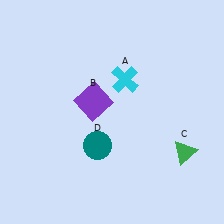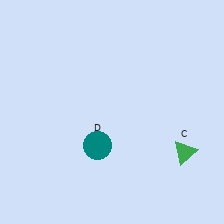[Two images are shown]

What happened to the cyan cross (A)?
The cyan cross (A) was removed in Image 2. It was in the top-right area of Image 1.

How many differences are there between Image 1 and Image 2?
There are 2 differences between the two images.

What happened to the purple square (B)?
The purple square (B) was removed in Image 2. It was in the top-left area of Image 1.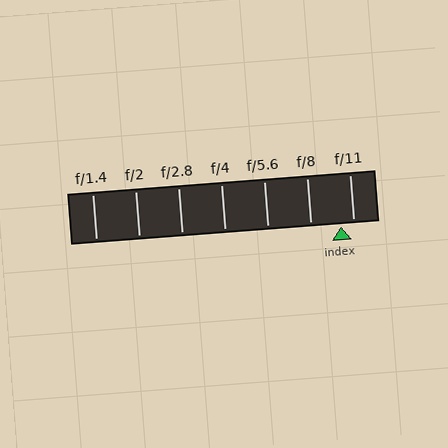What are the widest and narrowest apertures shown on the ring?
The widest aperture shown is f/1.4 and the narrowest is f/11.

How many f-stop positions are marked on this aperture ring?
There are 7 f-stop positions marked.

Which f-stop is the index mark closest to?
The index mark is closest to f/11.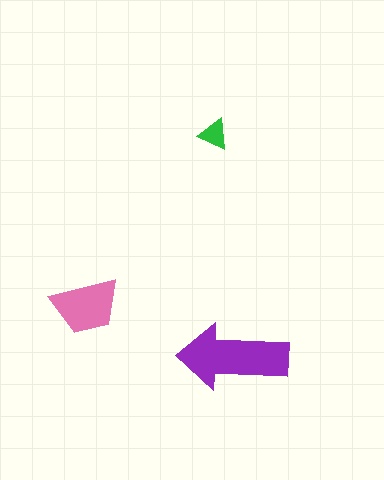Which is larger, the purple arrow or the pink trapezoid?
The purple arrow.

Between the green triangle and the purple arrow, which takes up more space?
The purple arrow.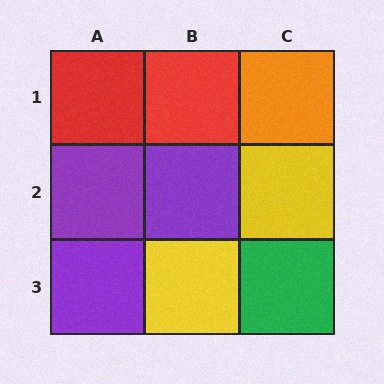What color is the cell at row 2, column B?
Purple.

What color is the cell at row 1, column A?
Red.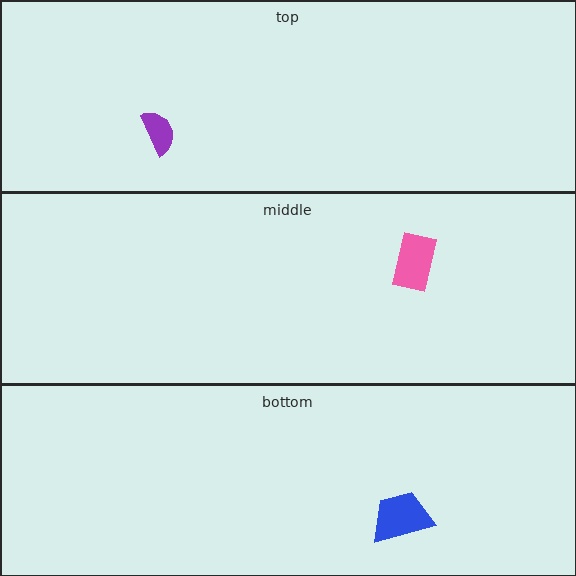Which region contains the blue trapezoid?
The bottom region.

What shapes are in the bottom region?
The blue trapezoid.